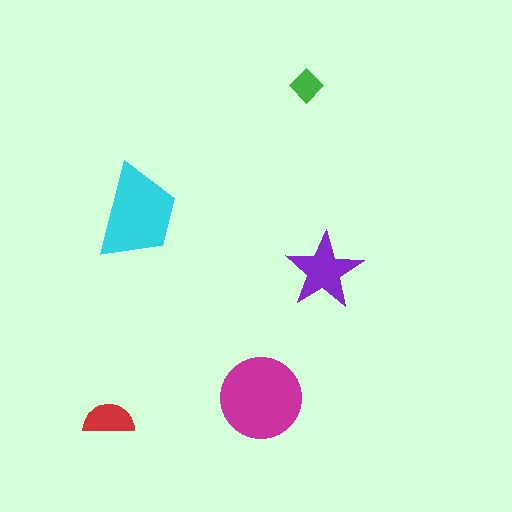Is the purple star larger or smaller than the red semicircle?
Larger.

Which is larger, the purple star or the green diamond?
The purple star.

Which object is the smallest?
The green diamond.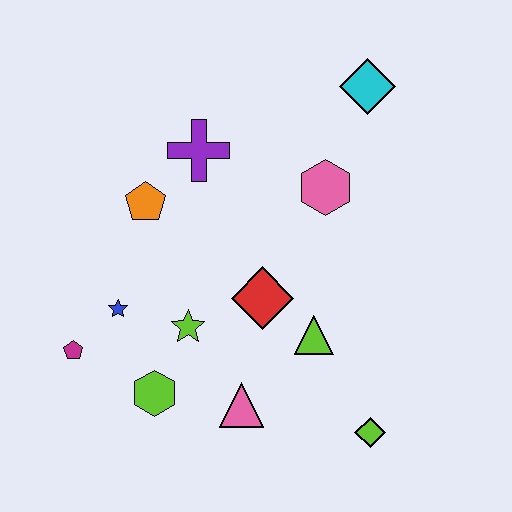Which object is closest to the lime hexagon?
The lime star is closest to the lime hexagon.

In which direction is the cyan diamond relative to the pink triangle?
The cyan diamond is above the pink triangle.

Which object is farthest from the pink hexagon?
The magenta pentagon is farthest from the pink hexagon.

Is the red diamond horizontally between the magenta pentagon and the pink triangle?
No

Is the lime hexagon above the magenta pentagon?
No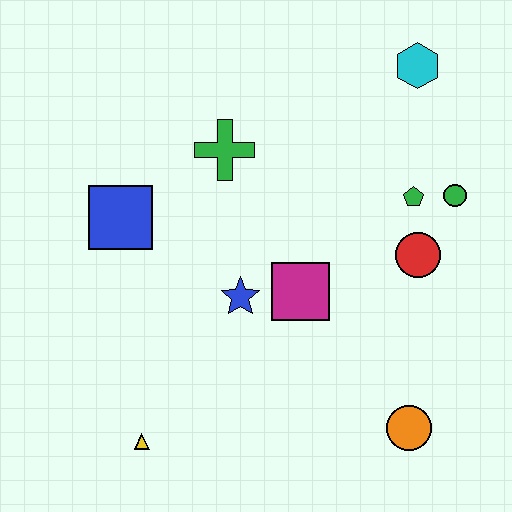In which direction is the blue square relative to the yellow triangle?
The blue square is above the yellow triangle.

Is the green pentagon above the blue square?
Yes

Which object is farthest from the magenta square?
The cyan hexagon is farthest from the magenta square.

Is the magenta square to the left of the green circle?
Yes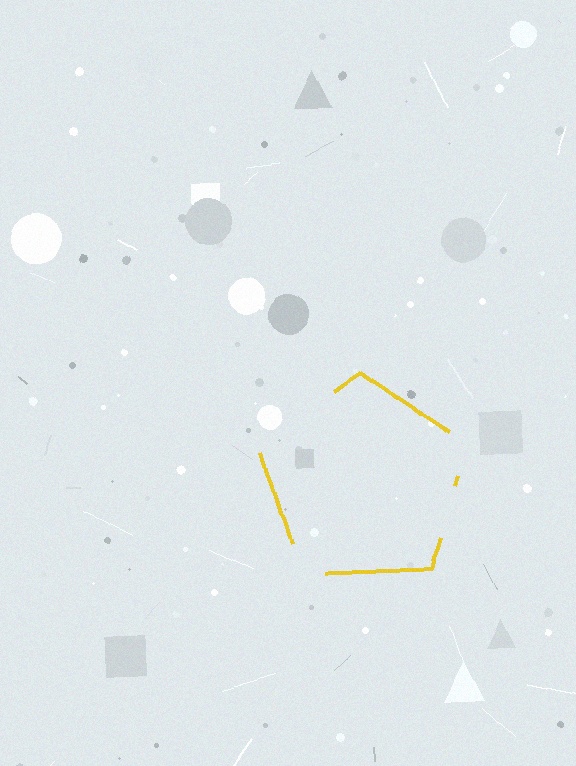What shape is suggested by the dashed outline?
The dashed outline suggests a pentagon.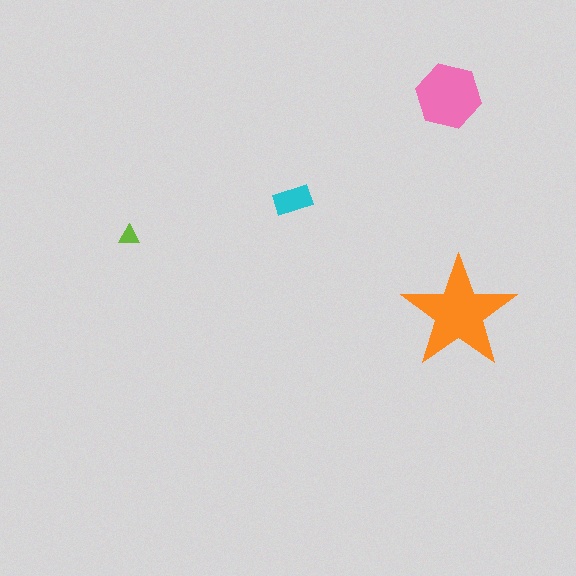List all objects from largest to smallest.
The orange star, the pink hexagon, the cyan rectangle, the lime triangle.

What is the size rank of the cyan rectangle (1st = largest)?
3rd.